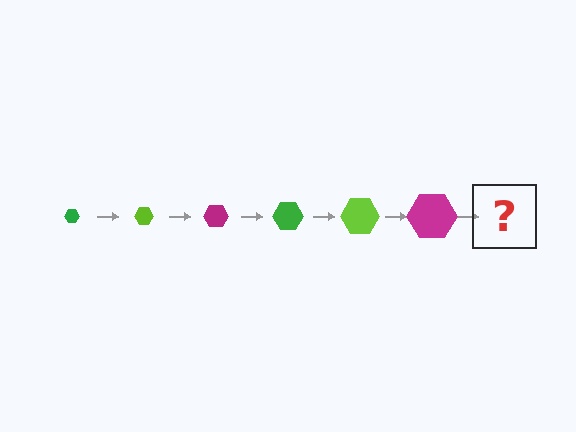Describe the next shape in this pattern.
It should be a green hexagon, larger than the previous one.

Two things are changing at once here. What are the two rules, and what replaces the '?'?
The two rules are that the hexagon grows larger each step and the color cycles through green, lime, and magenta. The '?' should be a green hexagon, larger than the previous one.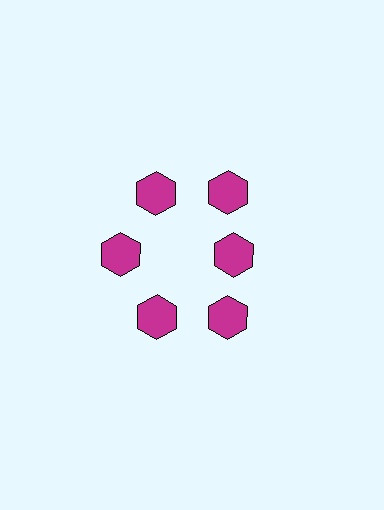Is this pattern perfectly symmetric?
No. The 6 magenta hexagons are arranged in a ring, but one element near the 3 o'clock position is pulled inward toward the center, breaking the 6-fold rotational symmetry.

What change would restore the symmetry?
The symmetry would be restored by moving it outward, back onto the ring so that all 6 hexagons sit at equal angles and equal distance from the center.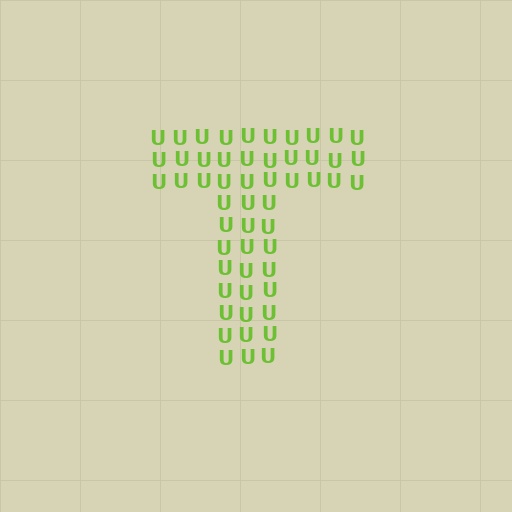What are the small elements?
The small elements are letter U's.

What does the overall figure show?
The overall figure shows the letter T.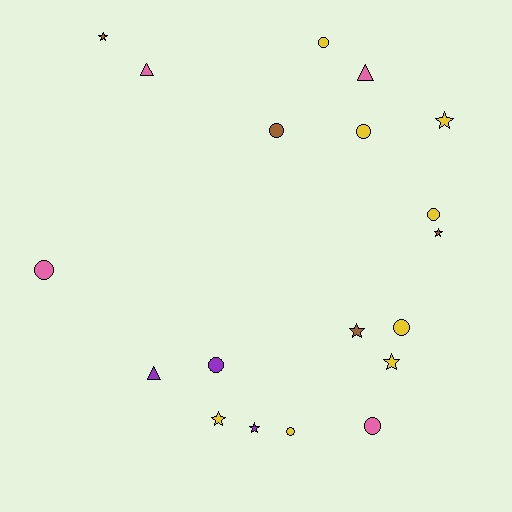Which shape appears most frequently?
Circle, with 9 objects.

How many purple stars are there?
There is 1 purple star.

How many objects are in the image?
There are 19 objects.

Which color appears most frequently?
Yellow, with 8 objects.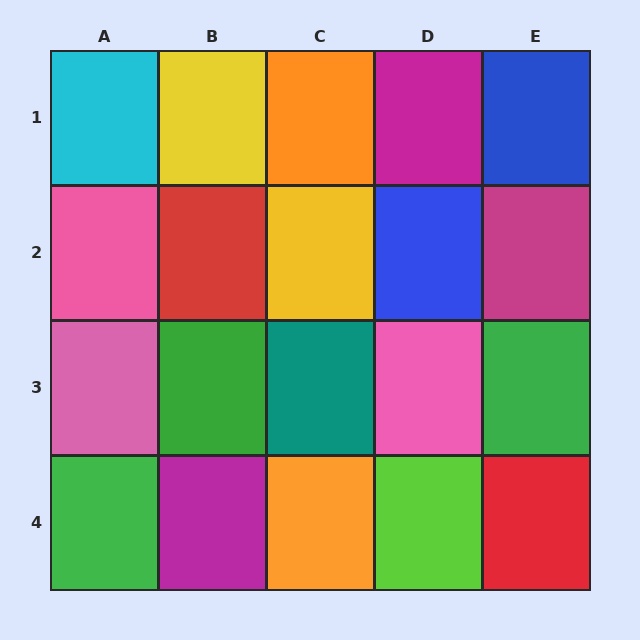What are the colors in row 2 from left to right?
Pink, red, yellow, blue, magenta.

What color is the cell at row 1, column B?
Yellow.